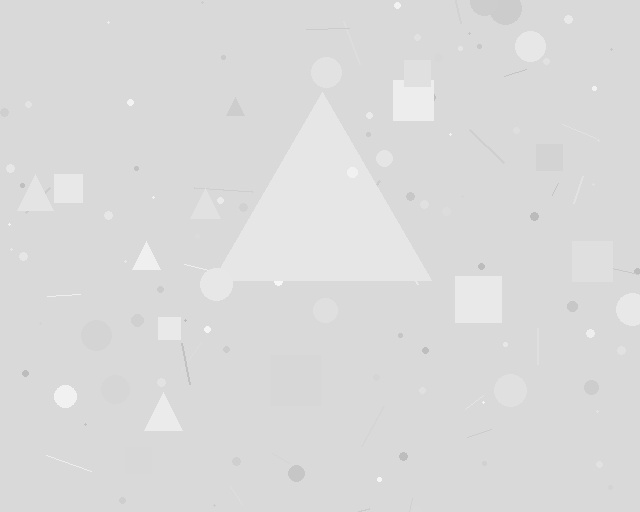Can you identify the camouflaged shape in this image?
The camouflaged shape is a triangle.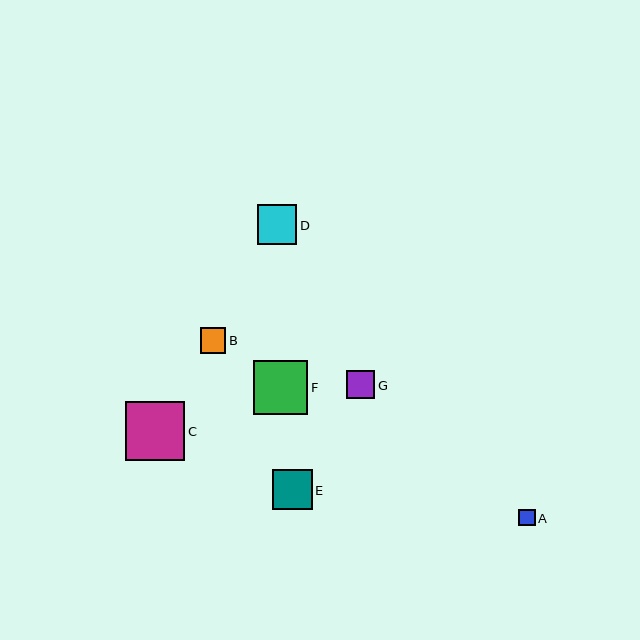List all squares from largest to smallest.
From largest to smallest: C, F, E, D, G, B, A.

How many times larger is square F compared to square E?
Square F is approximately 1.4 times the size of square E.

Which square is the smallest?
Square A is the smallest with a size of approximately 17 pixels.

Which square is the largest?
Square C is the largest with a size of approximately 59 pixels.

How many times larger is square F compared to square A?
Square F is approximately 3.2 times the size of square A.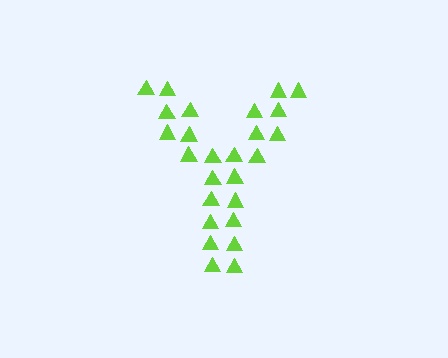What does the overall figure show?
The overall figure shows the letter Y.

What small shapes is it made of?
It is made of small triangles.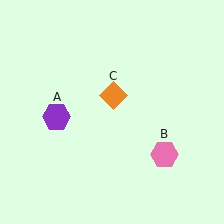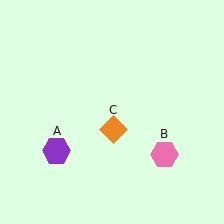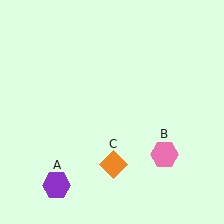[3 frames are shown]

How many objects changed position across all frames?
2 objects changed position: purple hexagon (object A), orange diamond (object C).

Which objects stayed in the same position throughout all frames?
Pink hexagon (object B) remained stationary.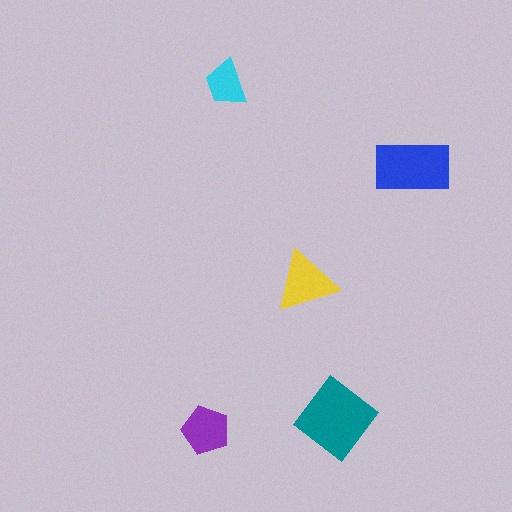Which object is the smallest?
The cyan trapezoid.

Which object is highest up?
The cyan trapezoid is topmost.